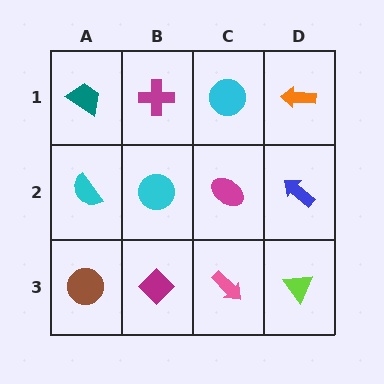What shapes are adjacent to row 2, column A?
A teal trapezoid (row 1, column A), a brown circle (row 3, column A), a cyan circle (row 2, column B).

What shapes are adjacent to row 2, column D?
An orange arrow (row 1, column D), a lime triangle (row 3, column D), a magenta ellipse (row 2, column C).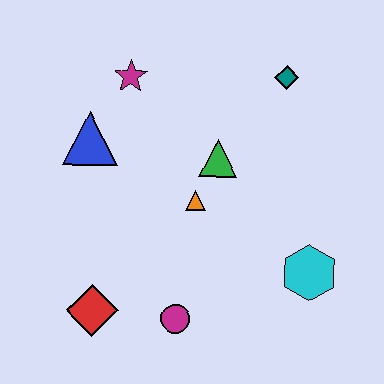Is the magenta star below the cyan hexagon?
No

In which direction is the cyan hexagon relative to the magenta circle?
The cyan hexagon is to the right of the magenta circle.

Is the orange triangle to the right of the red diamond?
Yes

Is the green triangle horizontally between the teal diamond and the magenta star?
Yes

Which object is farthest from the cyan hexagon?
The magenta star is farthest from the cyan hexagon.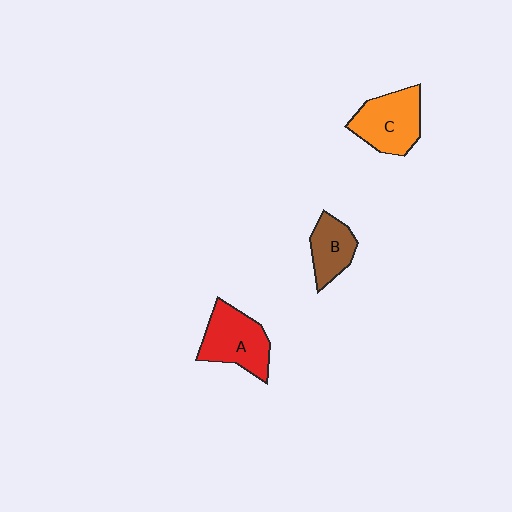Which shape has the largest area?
Shape A (red).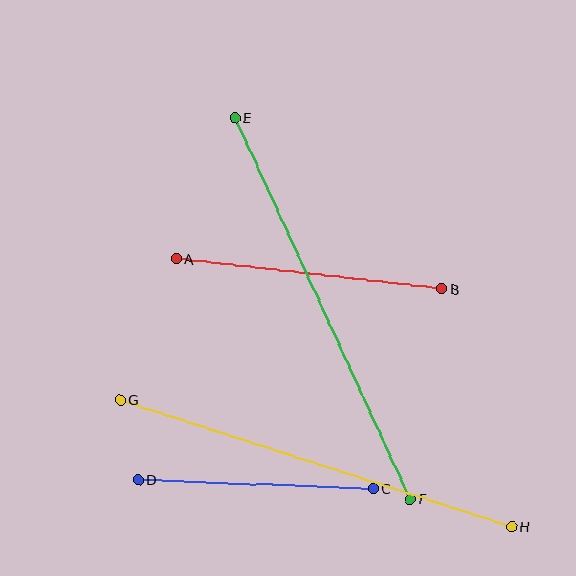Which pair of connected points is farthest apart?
Points E and F are farthest apart.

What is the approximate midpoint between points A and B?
The midpoint is at approximately (309, 274) pixels.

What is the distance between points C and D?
The distance is approximately 235 pixels.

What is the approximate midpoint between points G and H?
The midpoint is at approximately (316, 463) pixels.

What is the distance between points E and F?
The distance is approximately 420 pixels.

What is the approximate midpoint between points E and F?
The midpoint is at approximately (323, 308) pixels.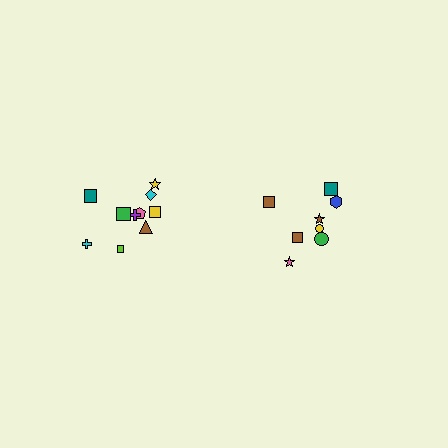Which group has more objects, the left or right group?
The left group.